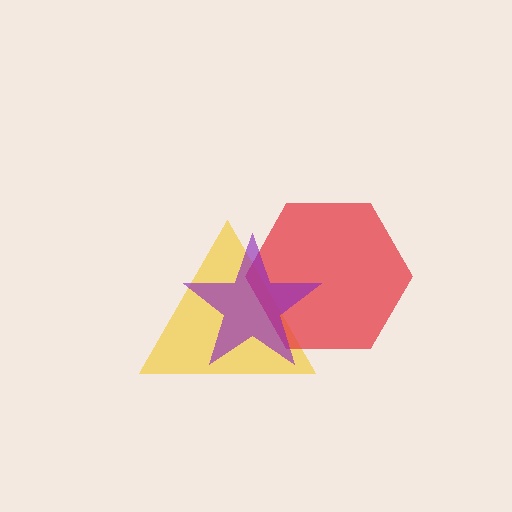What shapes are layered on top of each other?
The layered shapes are: a yellow triangle, a red hexagon, a purple star.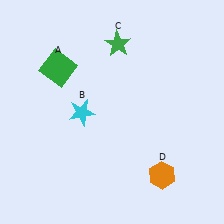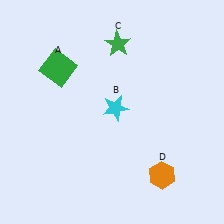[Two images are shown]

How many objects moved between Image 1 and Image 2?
1 object moved between the two images.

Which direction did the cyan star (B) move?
The cyan star (B) moved right.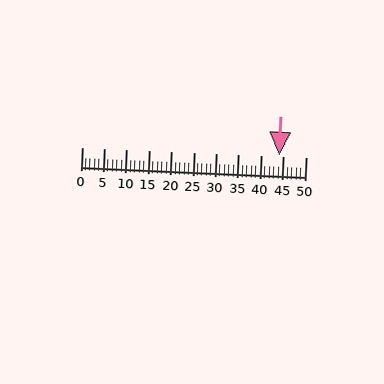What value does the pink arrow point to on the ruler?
The pink arrow points to approximately 44.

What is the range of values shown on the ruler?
The ruler shows values from 0 to 50.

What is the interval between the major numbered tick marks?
The major tick marks are spaced 5 units apart.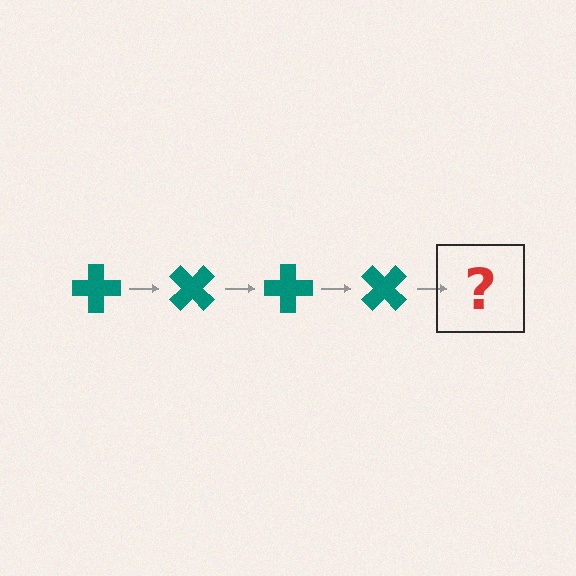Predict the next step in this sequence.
The next step is a teal cross rotated 180 degrees.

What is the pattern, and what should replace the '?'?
The pattern is that the cross rotates 45 degrees each step. The '?' should be a teal cross rotated 180 degrees.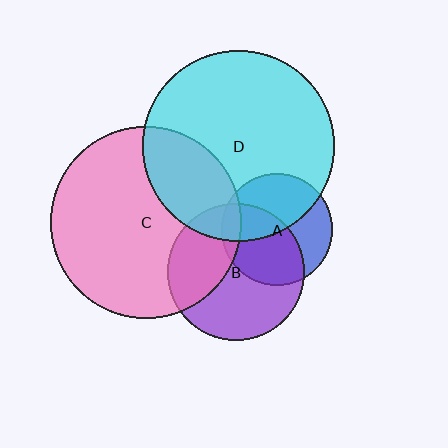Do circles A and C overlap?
Yes.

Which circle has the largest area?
Circle C (pink).